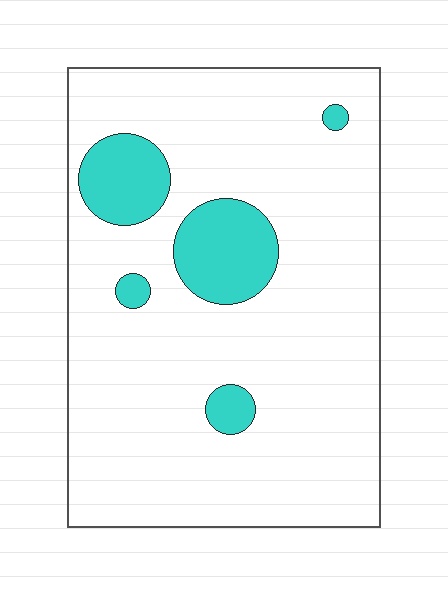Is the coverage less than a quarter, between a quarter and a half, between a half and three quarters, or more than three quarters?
Less than a quarter.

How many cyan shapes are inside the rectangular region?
5.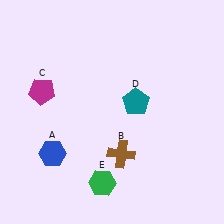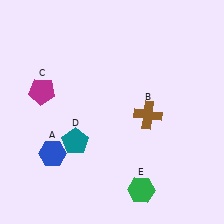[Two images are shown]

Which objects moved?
The objects that moved are: the brown cross (B), the teal pentagon (D), the green hexagon (E).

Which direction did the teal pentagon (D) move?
The teal pentagon (D) moved left.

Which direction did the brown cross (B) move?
The brown cross (B) moved up.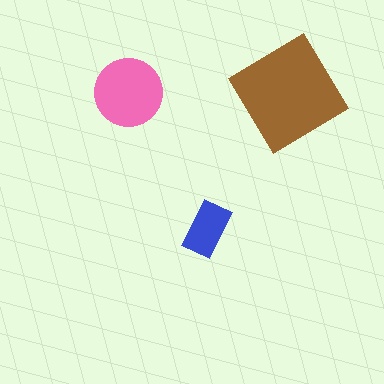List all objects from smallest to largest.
The blue rectangle, the pink circle, the brown diamond.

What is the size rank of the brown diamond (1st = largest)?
1st.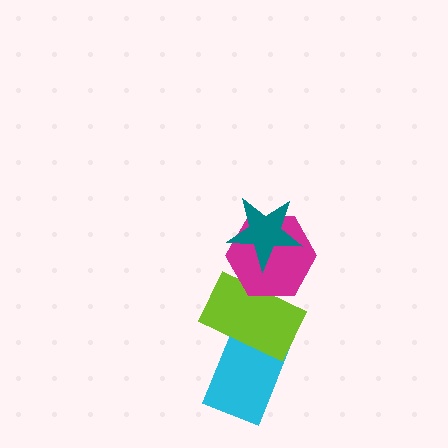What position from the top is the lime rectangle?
The lime rectangle is 3rd from the top.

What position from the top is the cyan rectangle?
The cyan rectangle is 4th from the top.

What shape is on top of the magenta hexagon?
The teal star is on top of the magenta hexagon.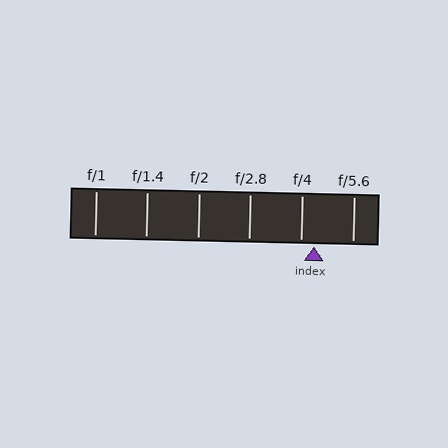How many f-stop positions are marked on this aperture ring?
There are 6 f-stop positions marked.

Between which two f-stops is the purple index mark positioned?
The index mark is between f/4 and f/5.6.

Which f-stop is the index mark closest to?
The index mark is closest to f/4.